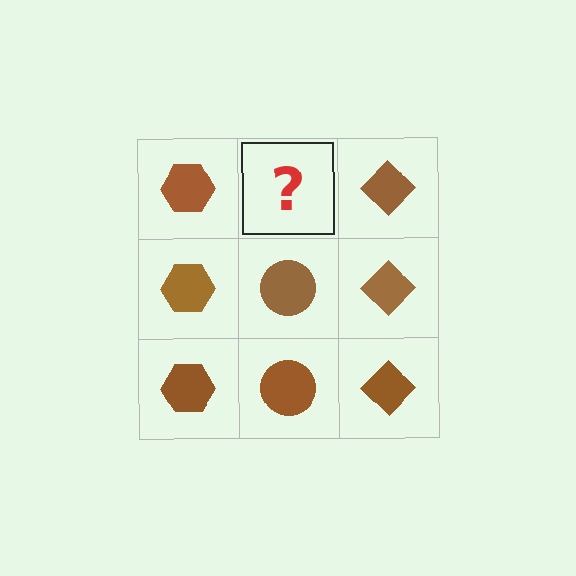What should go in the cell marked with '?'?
The missing cell should contain a brown circle.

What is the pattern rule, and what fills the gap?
The rule is that each column has a consistent shape. The gap should be filled with a brown circle.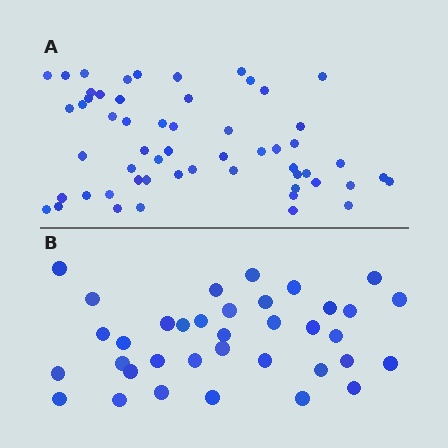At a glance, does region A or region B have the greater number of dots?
Region A (the top region) has more dots.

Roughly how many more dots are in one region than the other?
Region A has approximately 20 more dots than region B.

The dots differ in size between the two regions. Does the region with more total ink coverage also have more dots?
No. Region B has more total ink coverage because its dots are larger, but region A actually contains more individual dots. Total area can be misleading — the number of items is what matters here.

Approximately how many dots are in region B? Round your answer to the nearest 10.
About 40 dots. (The exact count is 36, which rounds to 40.)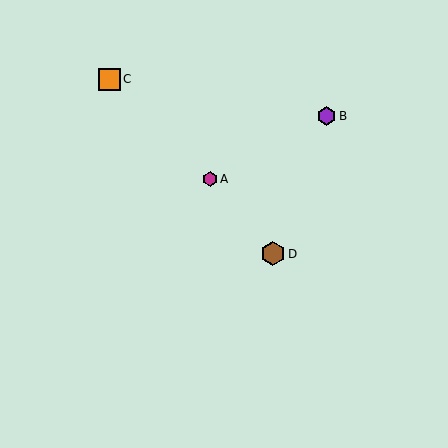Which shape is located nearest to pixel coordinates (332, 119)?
The purple hexagon (labeled B) at (327, 116) is nearest to that location.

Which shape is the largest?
The brown hexagon (labeled D) is the largest.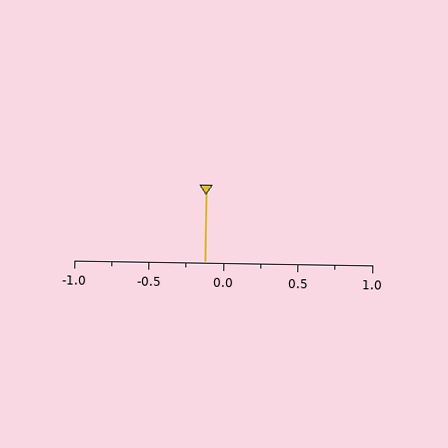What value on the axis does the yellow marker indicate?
The marker indicates approximately -0.12.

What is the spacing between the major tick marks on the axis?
The major ticks are spaced 0.5 apart.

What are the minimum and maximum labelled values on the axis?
The axis runs from -1.0 to 1.0.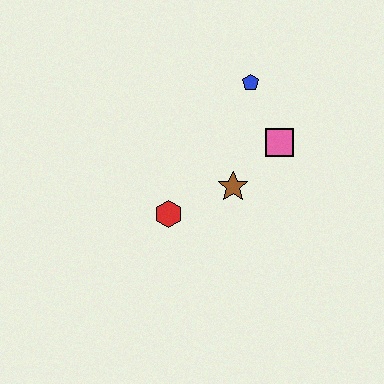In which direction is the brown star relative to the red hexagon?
The brown star is to the right of the red hexagon.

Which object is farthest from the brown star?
The blue pentagon is farthest from the brown star.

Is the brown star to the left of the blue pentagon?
Yes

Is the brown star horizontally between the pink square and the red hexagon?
Yes